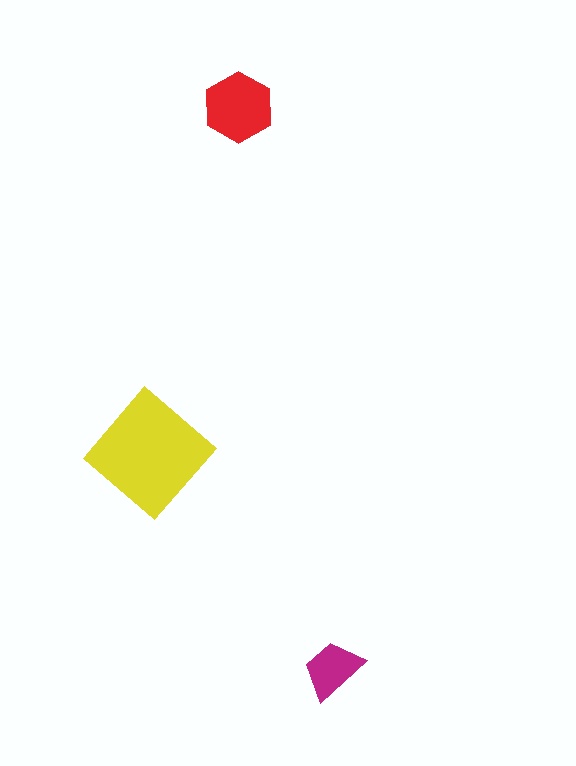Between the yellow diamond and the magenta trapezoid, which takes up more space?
The yellow diamond.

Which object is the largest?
The yellow diamond.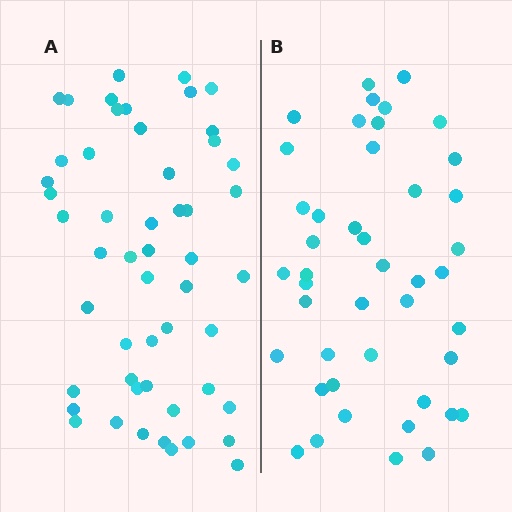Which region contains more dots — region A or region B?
Region A (the left region) has more dots.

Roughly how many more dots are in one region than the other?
Region A has roughly 8 or so more dots than region B.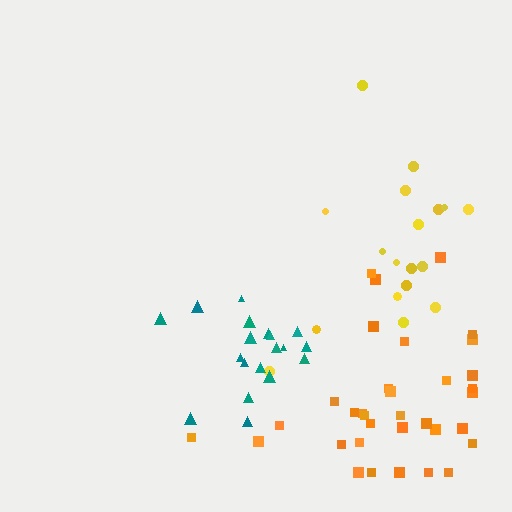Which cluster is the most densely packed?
Teal.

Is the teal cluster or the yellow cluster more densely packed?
Teal.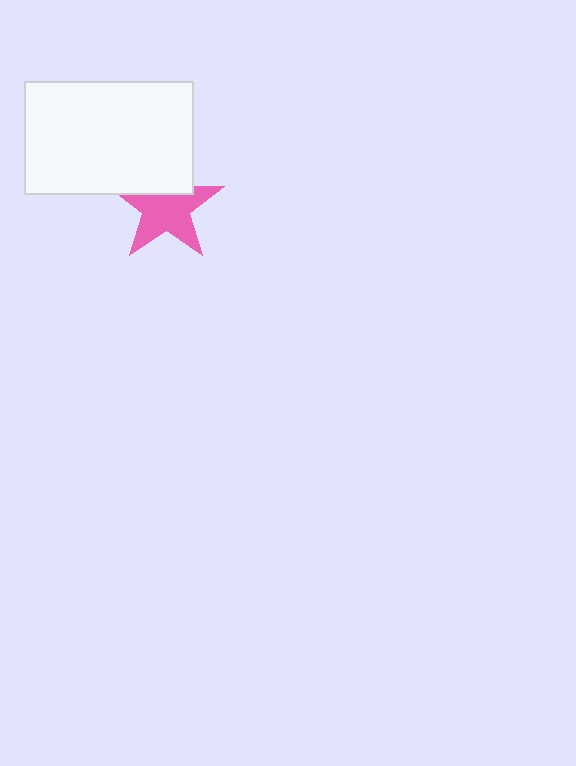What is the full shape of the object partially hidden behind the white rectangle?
The partially hidden object is a pink star.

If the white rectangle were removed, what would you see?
You would see the complete pink star.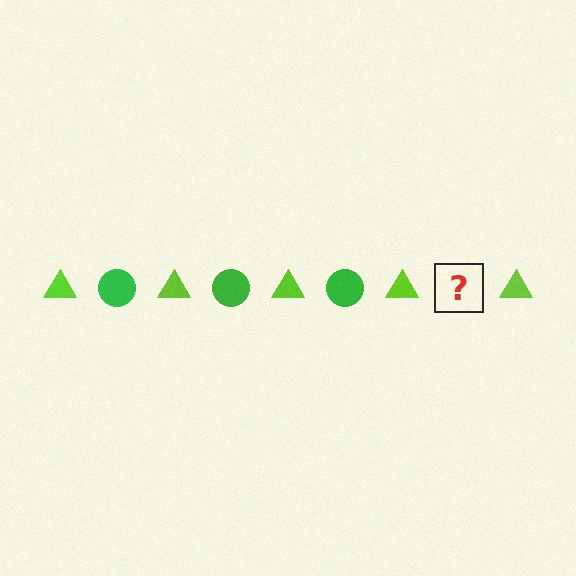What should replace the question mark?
The question mark should be replaced with a green circle.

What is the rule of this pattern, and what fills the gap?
The rule is that the pattern alternates between lime triangle and green circle. The gap should be filled with a green circle.